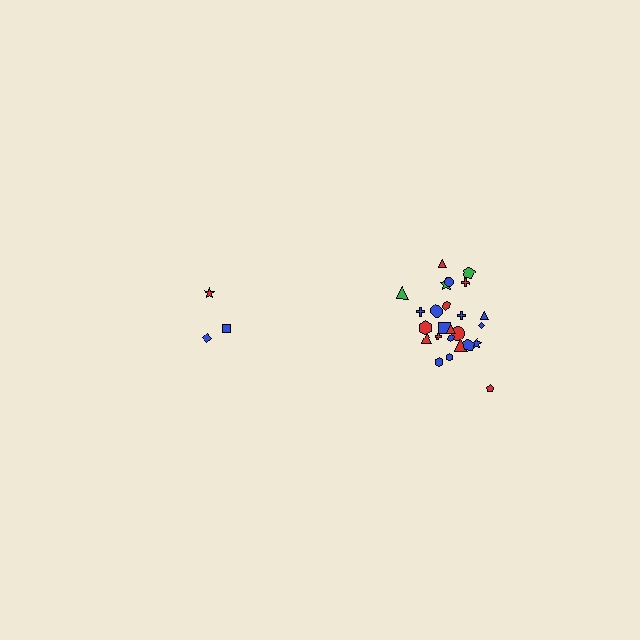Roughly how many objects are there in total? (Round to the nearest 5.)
Roughly 30 objects in total.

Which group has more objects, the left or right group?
The right group.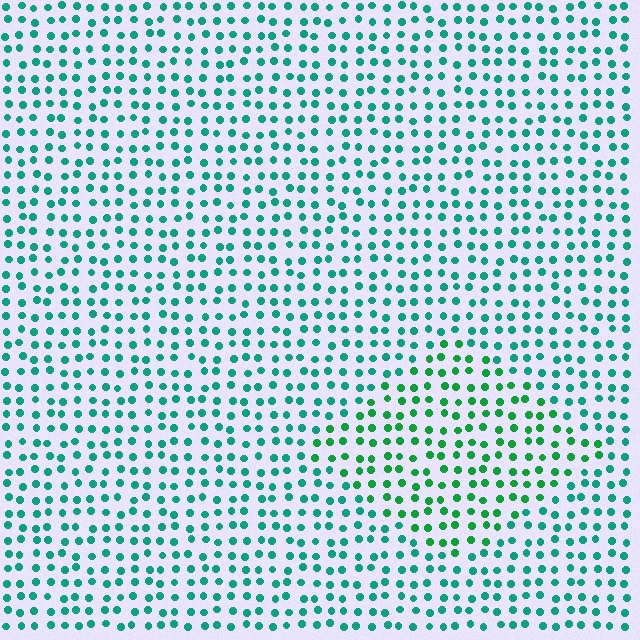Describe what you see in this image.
The image is filled with small teal elements in a uniform arrangement. A diamond-shaped region is visible where the elements are tinted to a slightly different hue, forming a subtle color boundary.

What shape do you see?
I see a diamond.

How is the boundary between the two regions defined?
The boundary is defined purely by a slight shift in hue (about 30 degrees). Spacing, size, and orientation are identical on both sides.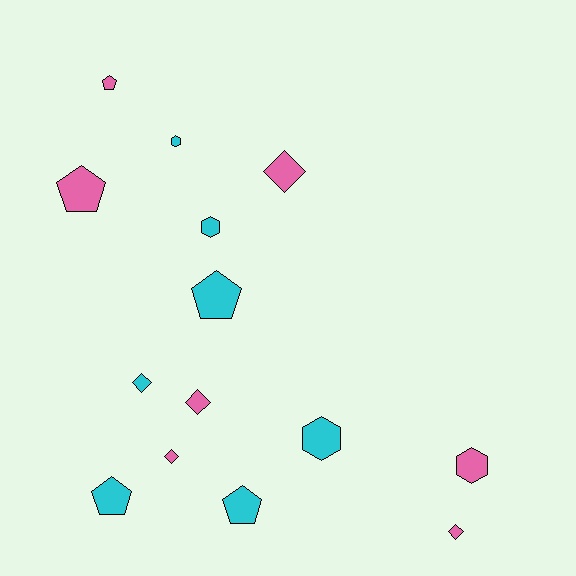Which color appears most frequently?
Pink, with 7 objects.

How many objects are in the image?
There are 14 objects.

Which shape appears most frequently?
Diamond, with 5 objects.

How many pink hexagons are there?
There is 1 pink hexagon.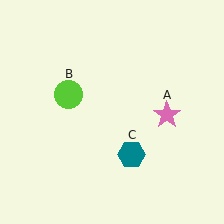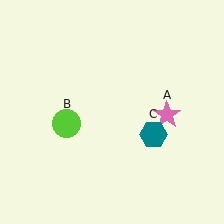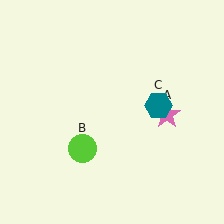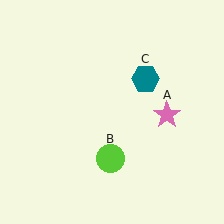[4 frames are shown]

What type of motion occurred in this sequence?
The lime circle (object B), teal hexagon (object C) rotated counterclockwise around the center of the scene.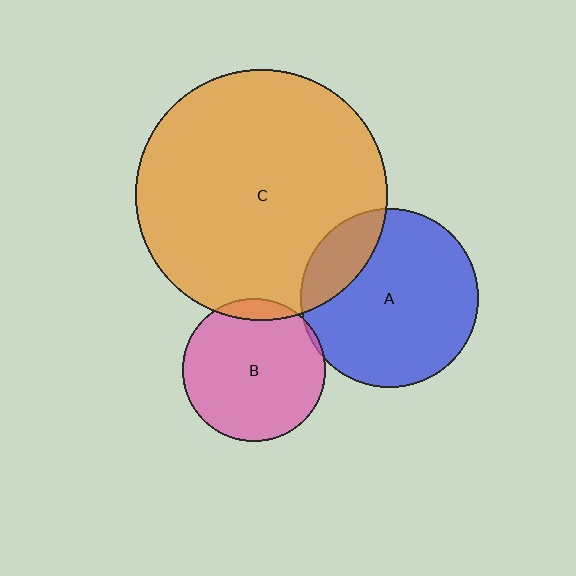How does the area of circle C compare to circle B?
Approximately 3.1 times.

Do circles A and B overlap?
Yes.